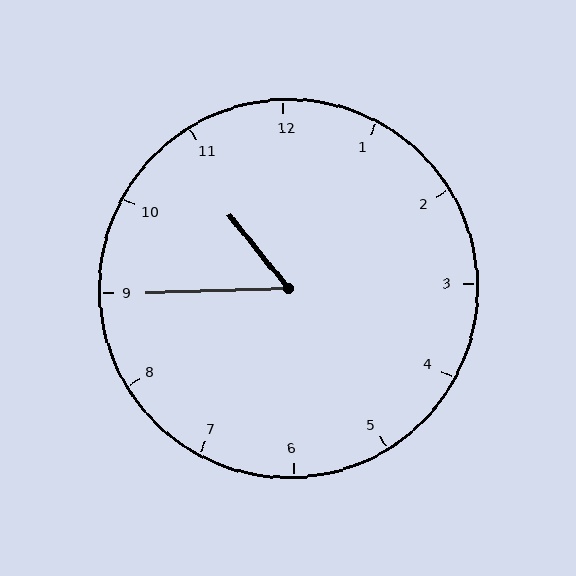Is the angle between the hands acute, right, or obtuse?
It is acute.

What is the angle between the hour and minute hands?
Approximately 52 degrees.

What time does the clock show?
10:45.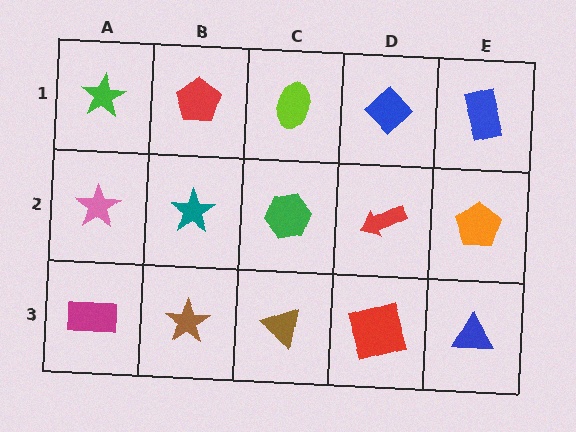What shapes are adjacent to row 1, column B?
A teal star (row 2, column B), a green star (row 1, column A), a lime ellipse (row 1, column C).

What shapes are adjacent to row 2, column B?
A red pentagon (row 1, column B), a brown star (row 3, column B), a pink star (row 2, column A), a green hexagon (row 2, column C).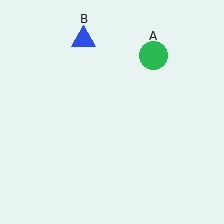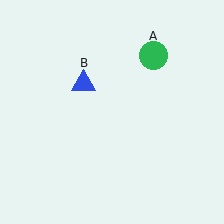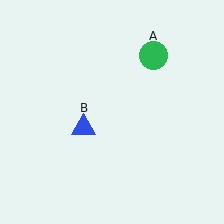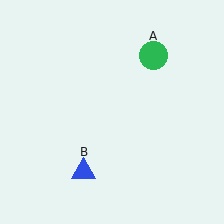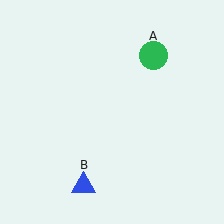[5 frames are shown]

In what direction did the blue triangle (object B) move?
The blue triangle (object B) moved down.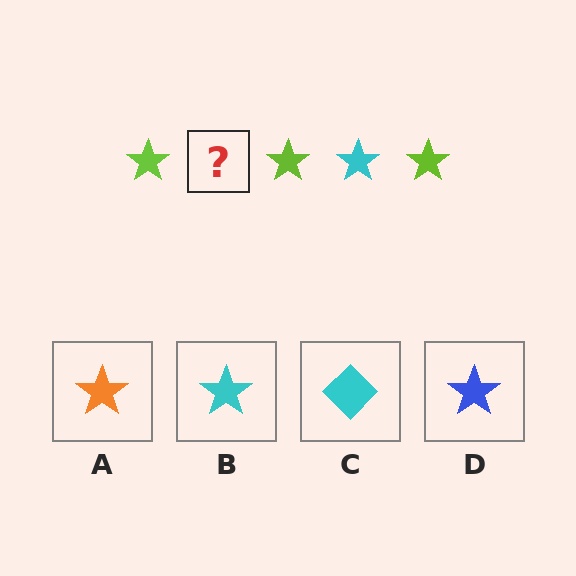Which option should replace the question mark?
Option B.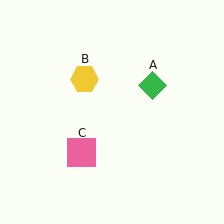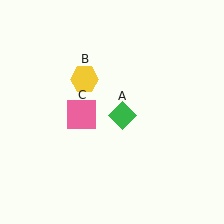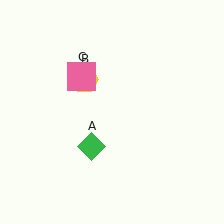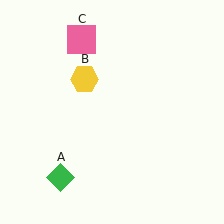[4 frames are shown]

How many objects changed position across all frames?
2 objects changed position: green diamond (object A), pink square (object C).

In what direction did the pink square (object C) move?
The pink square (object C) moved up.